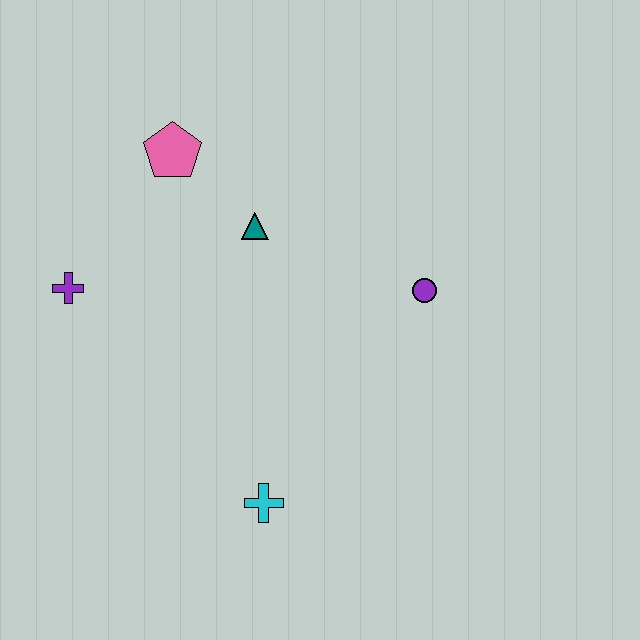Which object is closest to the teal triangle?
The pink pentagon is closest to the teal triangle.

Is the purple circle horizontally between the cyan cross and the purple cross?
No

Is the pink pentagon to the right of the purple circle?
No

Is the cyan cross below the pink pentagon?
Yes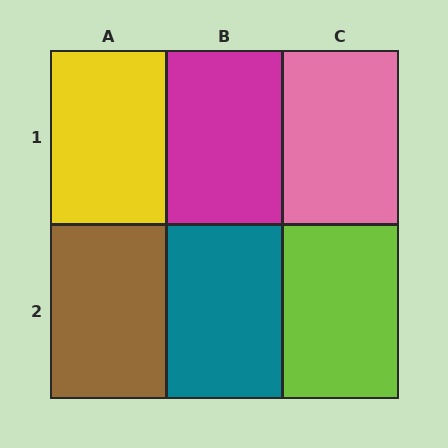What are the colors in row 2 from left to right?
Brown, teal, lime.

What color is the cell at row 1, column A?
Yellow.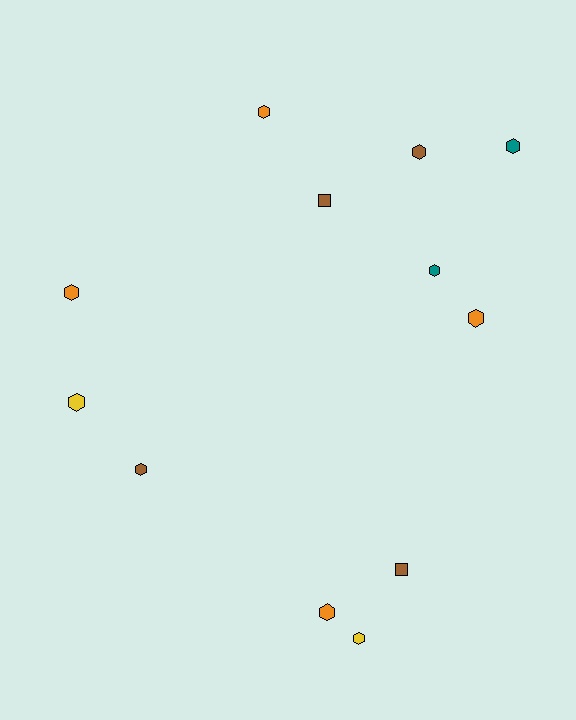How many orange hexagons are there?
There are 4 orange hexagons.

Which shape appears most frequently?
Hexagon, with 10 objects.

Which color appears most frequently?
Brown, with 4 objects.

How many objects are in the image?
There are 12 objects.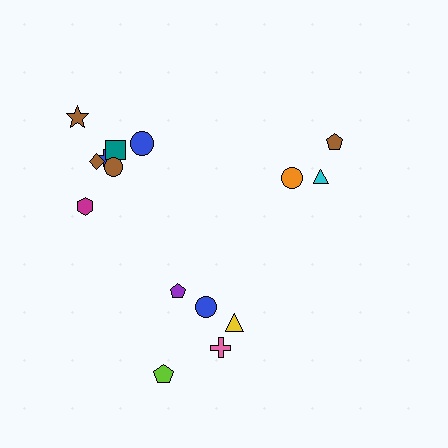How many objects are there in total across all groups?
There are 15 objects.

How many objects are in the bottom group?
There are 5 objects.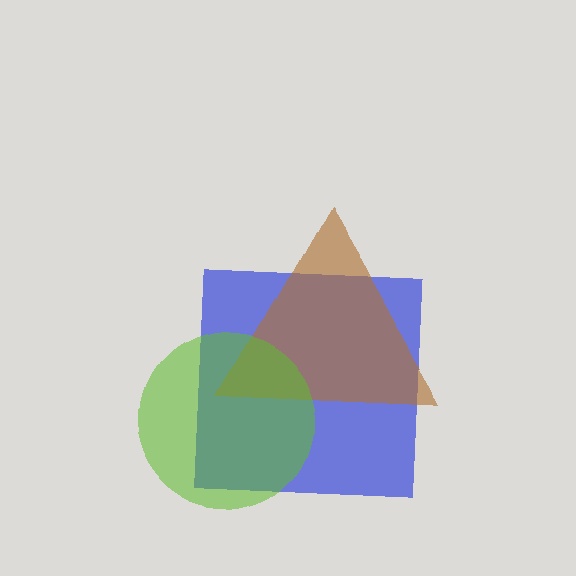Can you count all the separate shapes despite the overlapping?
Yes, there are 3 separate shapes.